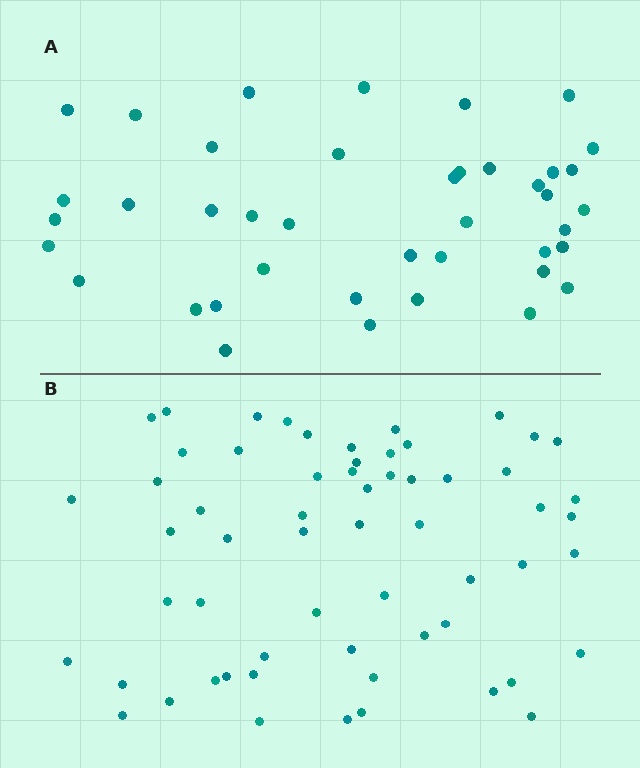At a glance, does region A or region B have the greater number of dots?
Region B (the bottom region) has more dots.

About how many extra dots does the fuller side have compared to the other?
Region B has approximately 20 more dots than region A.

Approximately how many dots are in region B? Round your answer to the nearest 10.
About 60 dots.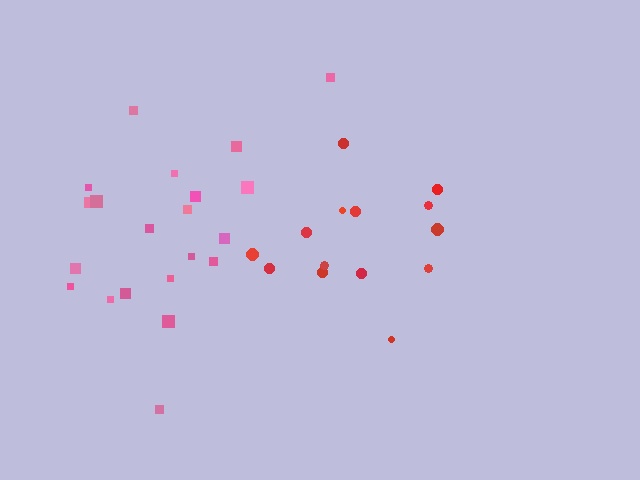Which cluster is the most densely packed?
Red.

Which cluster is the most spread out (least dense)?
Pink.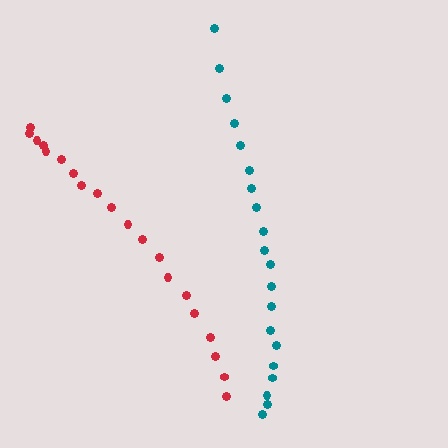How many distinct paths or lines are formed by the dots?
There are 2 distinct paths.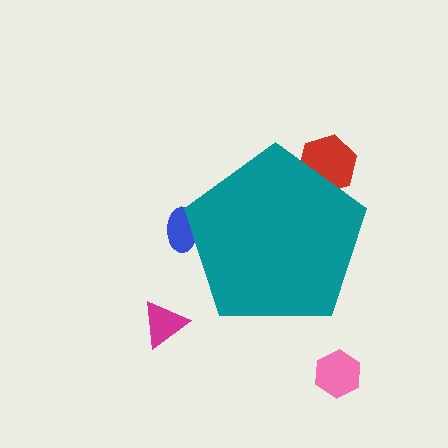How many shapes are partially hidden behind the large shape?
2 shapes are partially hidden.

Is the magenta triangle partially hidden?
No, the magenta triangle is fully visible.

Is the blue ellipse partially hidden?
Yes, the blue ellipse is partially hidden behind the teal pentagon.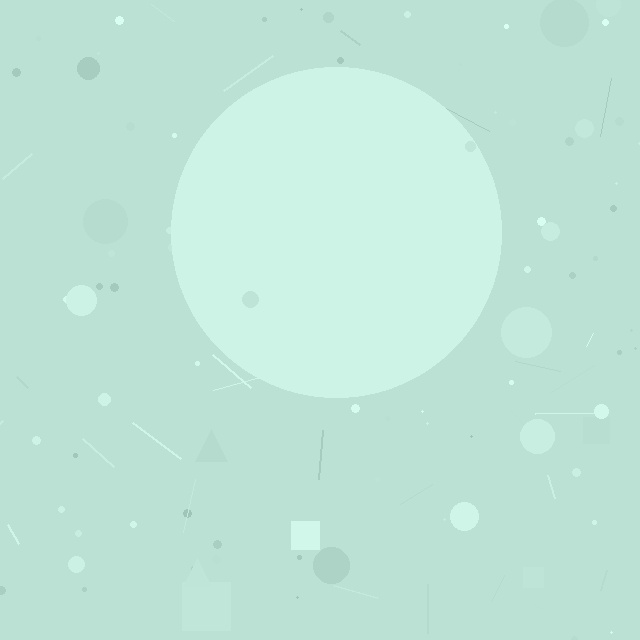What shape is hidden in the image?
A circle is hidden in the image.